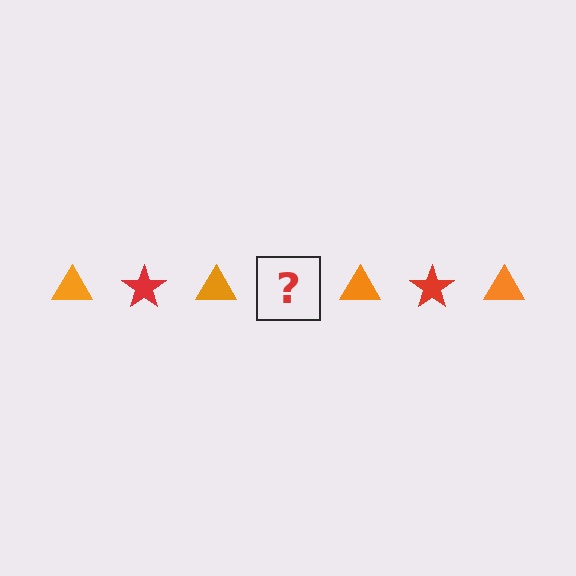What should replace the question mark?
The question mark should be replaced with a red star.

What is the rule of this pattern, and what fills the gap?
The rule is that the pattern alternates between orange triangle and red star. The gap should be filled with a red star.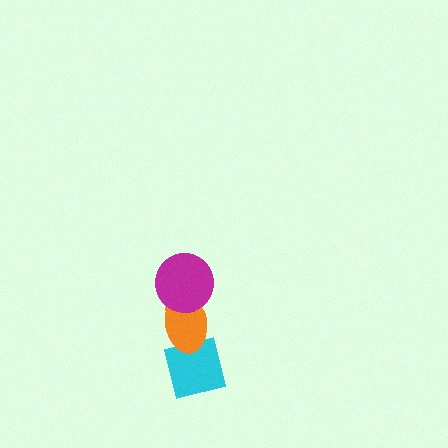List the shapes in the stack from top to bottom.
From top to bottom: the magenta circle, the orange ellipse, the cyan square.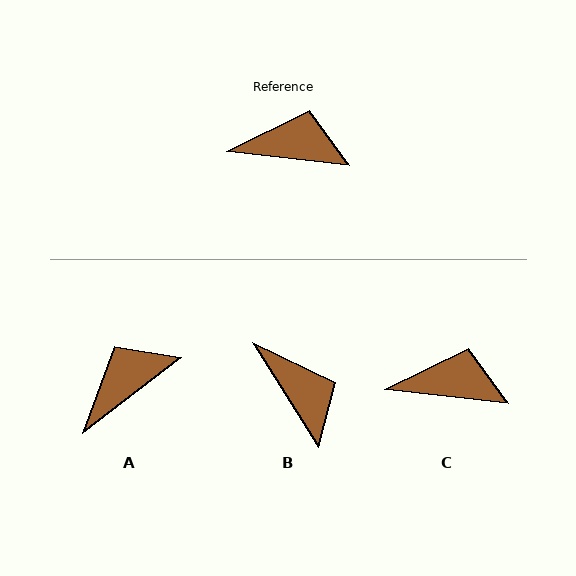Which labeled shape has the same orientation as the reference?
C.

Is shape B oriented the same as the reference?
No, it is off by about 52 degrees.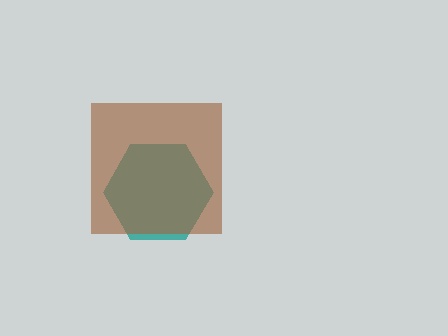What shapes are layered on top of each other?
The layered shapes are: a teal hexagon, a brown square.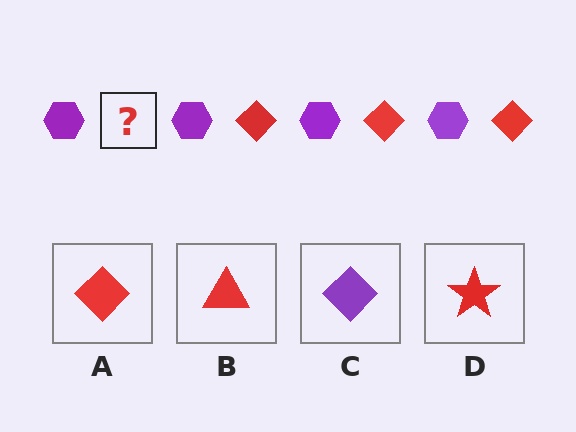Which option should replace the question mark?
Option A.